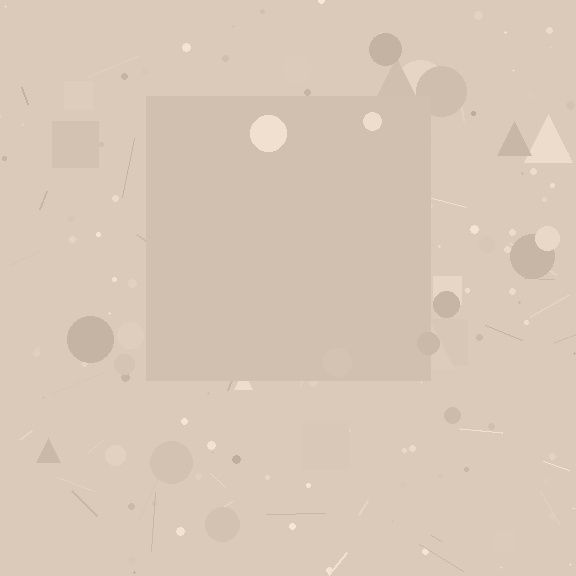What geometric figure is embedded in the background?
A square is embedded in the background.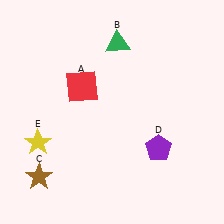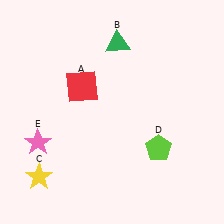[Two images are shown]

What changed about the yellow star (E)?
In Image 1, E is yellow. In Image 2, it changed to pink.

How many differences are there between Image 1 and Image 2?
There are 3 differences between the two images.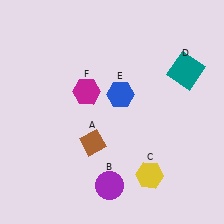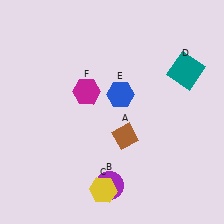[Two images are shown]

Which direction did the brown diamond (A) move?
The brown diamond (A) moved right.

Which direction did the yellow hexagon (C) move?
The yellow hexagon (C) moved left.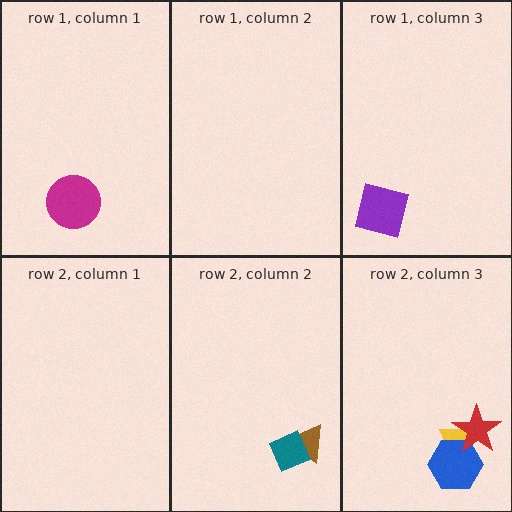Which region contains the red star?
The row 2, column 3 region.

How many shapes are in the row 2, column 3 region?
3.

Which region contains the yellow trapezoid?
The row 2, column 3 region.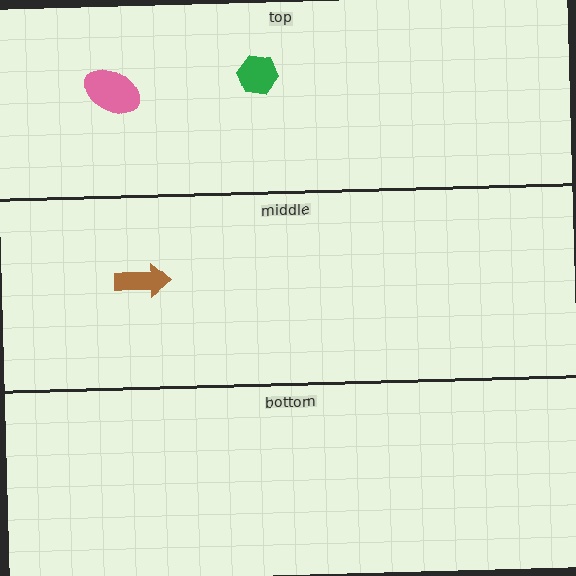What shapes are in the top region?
The green hexagon, the pink ellipse.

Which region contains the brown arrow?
The middle region.